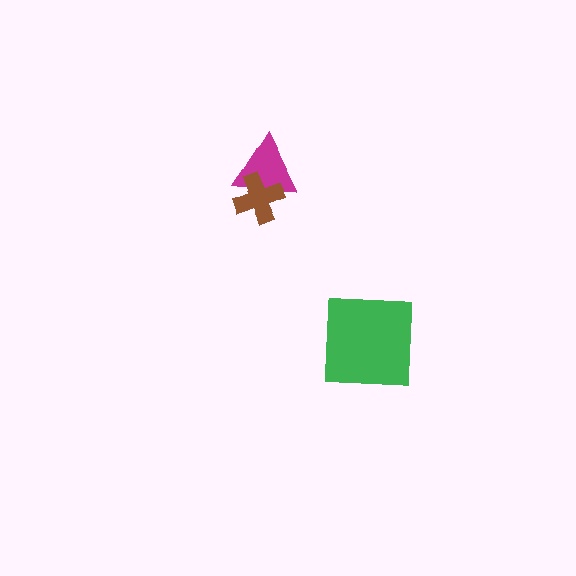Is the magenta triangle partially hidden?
Yes, it is partially covered by another shape.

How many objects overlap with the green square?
0 objects overlap with the green square.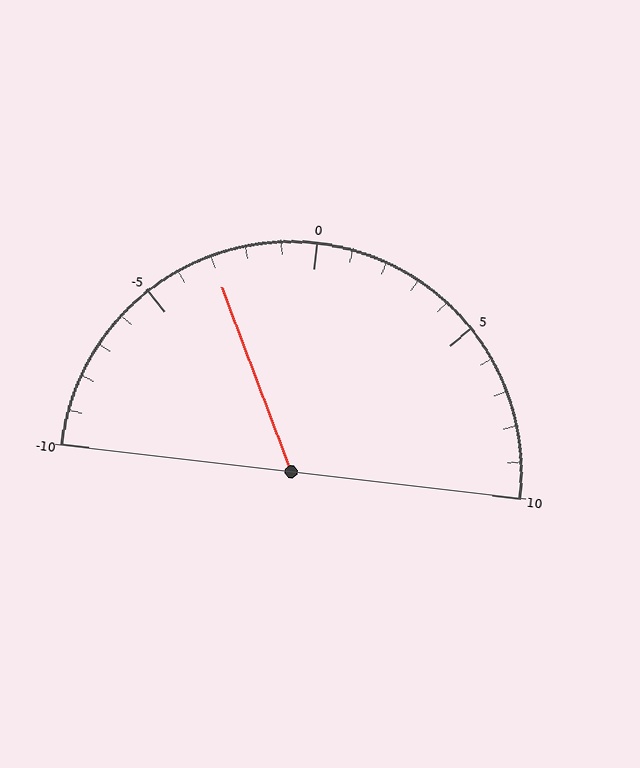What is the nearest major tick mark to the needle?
The nearest major tick mark is -5.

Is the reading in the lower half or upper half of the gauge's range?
The reading is in the lower half of the range (-10 to 10).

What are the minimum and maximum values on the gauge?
The gauge ranges from -10 to 10.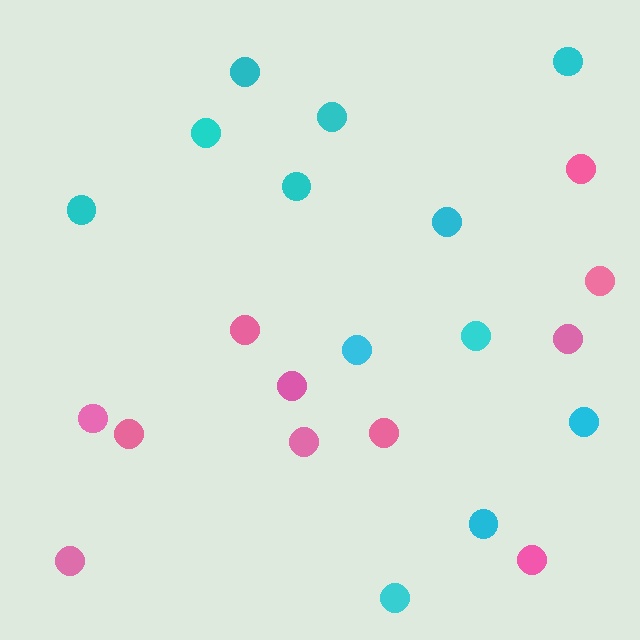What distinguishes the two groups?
There are 2 groups: one group of pink circles (11) and one group of cyan circles (12).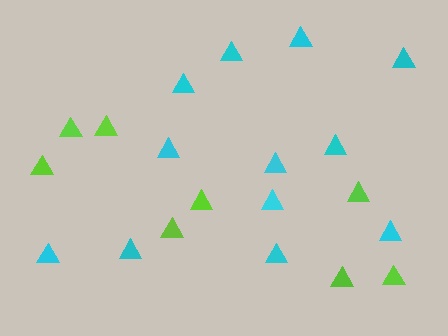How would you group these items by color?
There are 2 groups: one group of lime triangles (8) and one group of cyan triangles (12).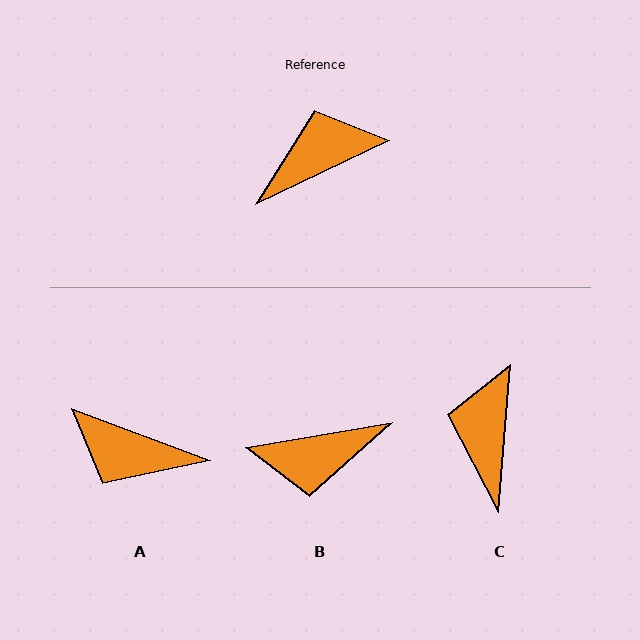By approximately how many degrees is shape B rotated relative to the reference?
Approximately 164 degrees counter-clockwise.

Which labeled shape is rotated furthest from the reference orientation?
B, about 164 degrees away.